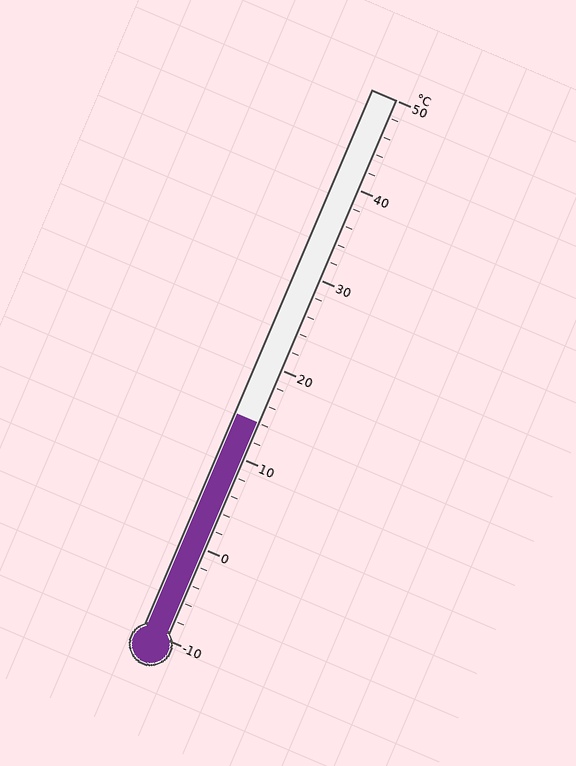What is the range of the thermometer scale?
The thermometer scale ranges from -10°C to 50°C.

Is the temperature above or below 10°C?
The temperature is above 10°C.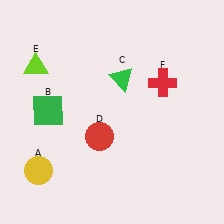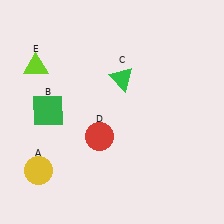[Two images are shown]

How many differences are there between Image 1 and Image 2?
There is 1 difference between the two images.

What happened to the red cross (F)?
The red cross (F) was removed in Image 2. It was in the top-right area of Image 1.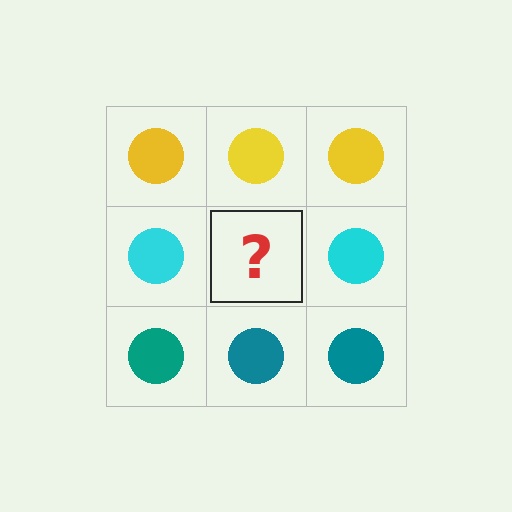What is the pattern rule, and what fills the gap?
The rule is that each row has a consistent color. The gap should be filled with a cyan circle.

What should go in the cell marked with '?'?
The missing cell should contain a cyan circle.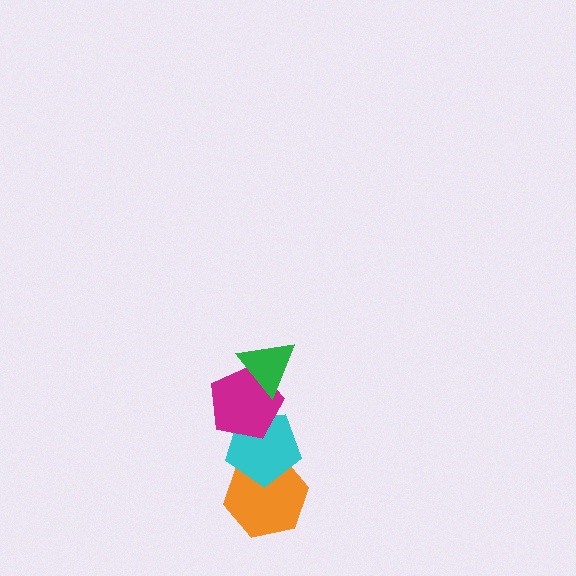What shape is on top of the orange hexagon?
The cyan pentagon is on top of the orange hexagon.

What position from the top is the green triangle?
The green triangle is 1st from the top.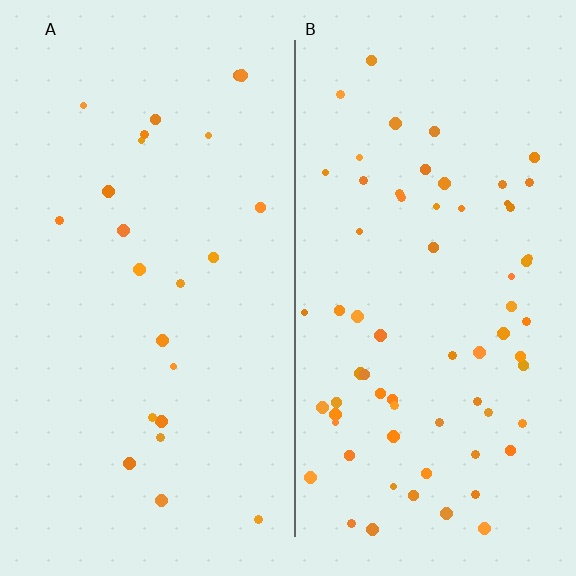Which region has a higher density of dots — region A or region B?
B (the right).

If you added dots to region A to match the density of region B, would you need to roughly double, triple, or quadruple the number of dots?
Approximately triple.